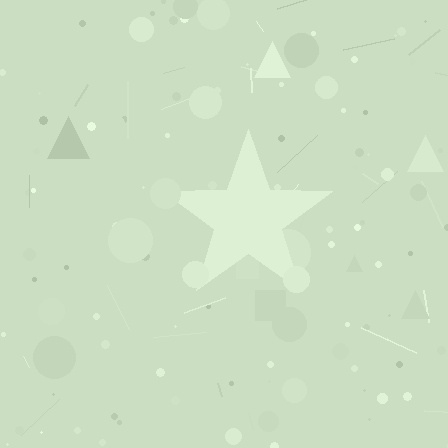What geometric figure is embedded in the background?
A star is embedded in the background.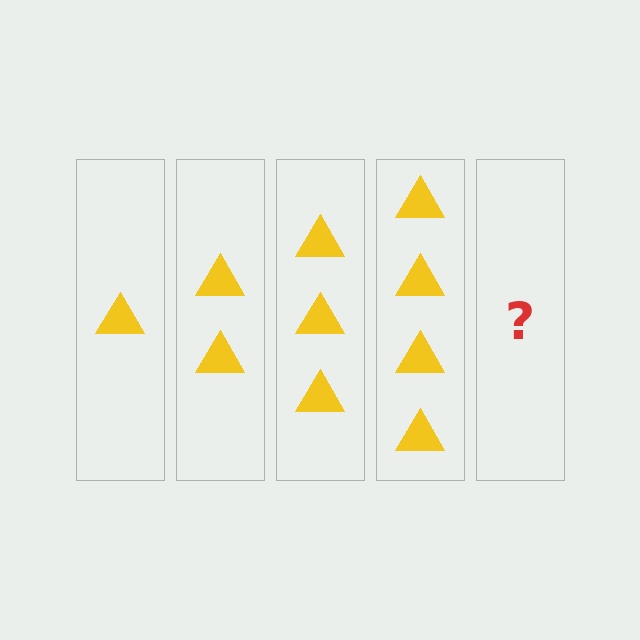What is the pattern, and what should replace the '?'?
The pattern is that each step adds one more triangle. The '?' should be 5 triangles.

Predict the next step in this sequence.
The next step is 5 triangles.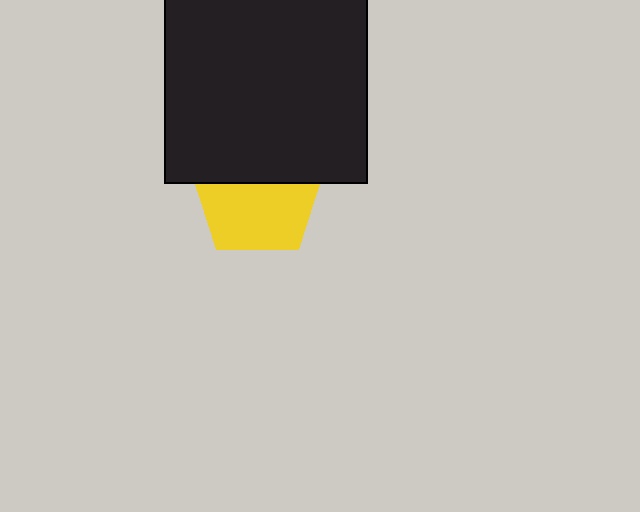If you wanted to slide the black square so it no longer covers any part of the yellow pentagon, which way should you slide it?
Slide it up — that is the most direct way to separate the two shapes.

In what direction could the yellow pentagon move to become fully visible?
The yellow pentagon could move down. That would shift it out from behind the black square entirely.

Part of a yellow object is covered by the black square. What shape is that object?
It is a pentagon.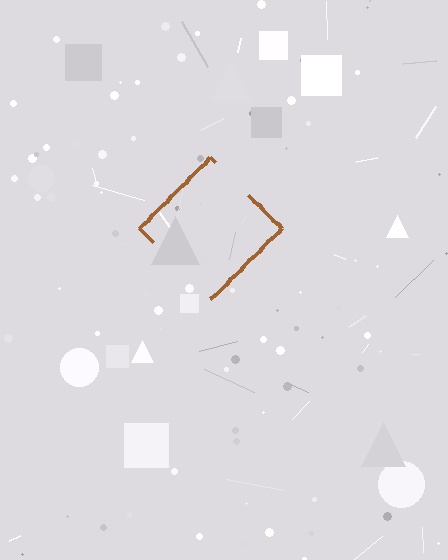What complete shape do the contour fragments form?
The contour fragments form a diamond.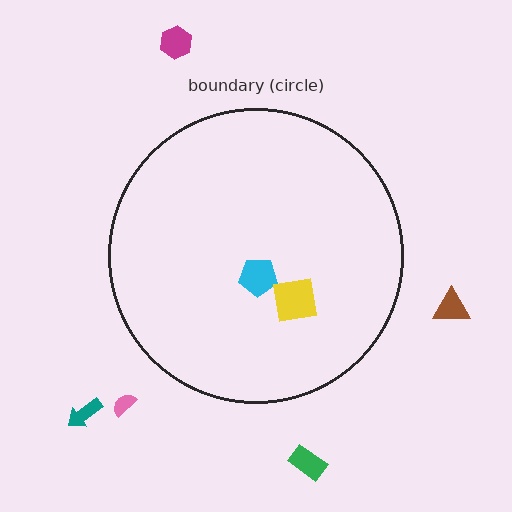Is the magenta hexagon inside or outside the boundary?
Outside.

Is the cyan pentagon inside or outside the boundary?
Inside.